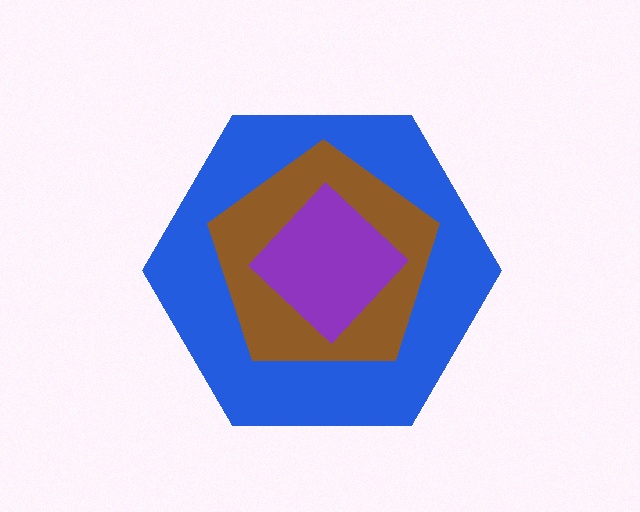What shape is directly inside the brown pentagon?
The purple diamond.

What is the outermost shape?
The blue hexagon.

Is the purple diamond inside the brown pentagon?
Yes.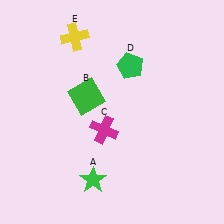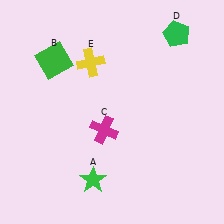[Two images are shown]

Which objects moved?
The objects that moved are: the green square (B), the green pentagon (D), the yellow cross (E).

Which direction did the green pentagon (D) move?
The green pentagon (D) moved right.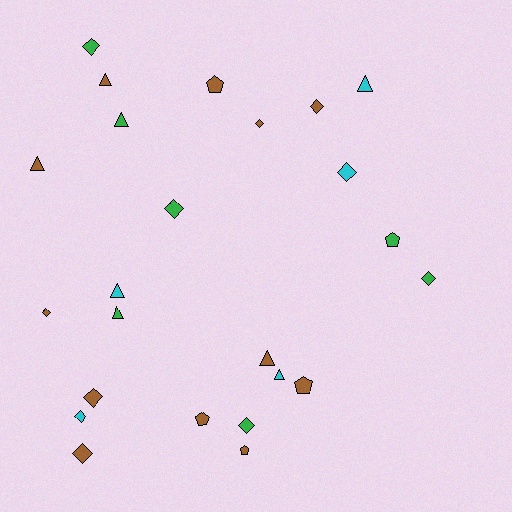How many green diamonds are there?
There are 4 green diamonds.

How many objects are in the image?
There are 24 objects.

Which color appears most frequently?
Brown, with 12 objects.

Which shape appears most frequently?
Diamond, with 11 objects.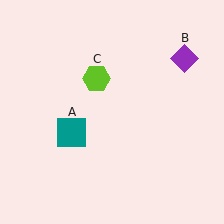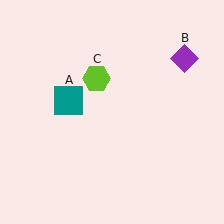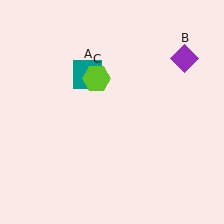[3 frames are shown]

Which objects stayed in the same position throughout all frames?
Purple diamond (object B) and lime hexagon (object C) remained stationary.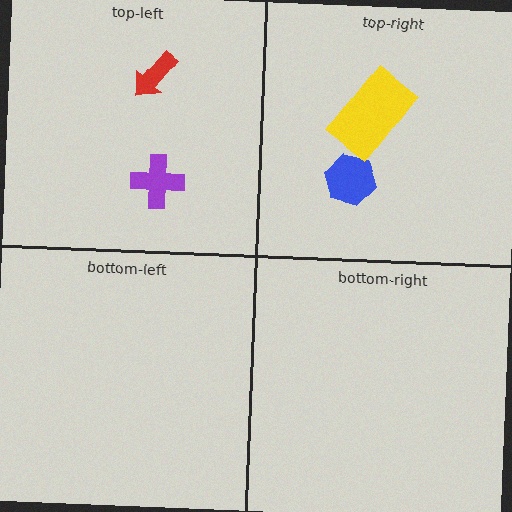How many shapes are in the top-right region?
2.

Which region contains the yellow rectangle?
The top-right region.